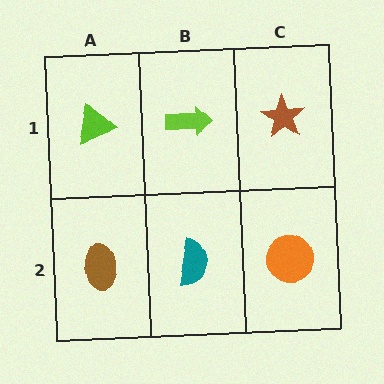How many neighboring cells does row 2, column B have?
3.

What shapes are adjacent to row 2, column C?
A brown star (row 1, column C), a teal semicircle (row 2, column B).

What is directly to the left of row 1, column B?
A lime triangle.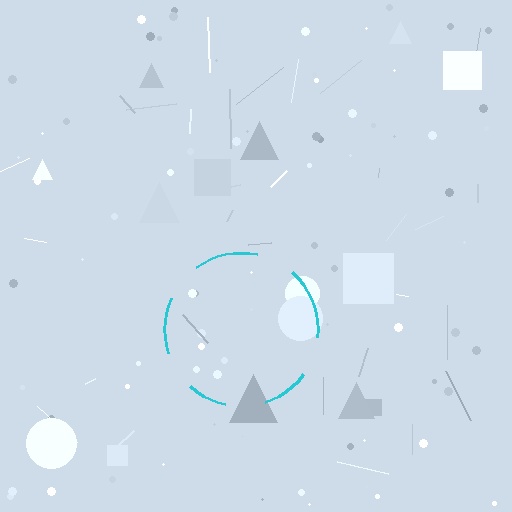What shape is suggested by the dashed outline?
The dashed outline suggests a circle.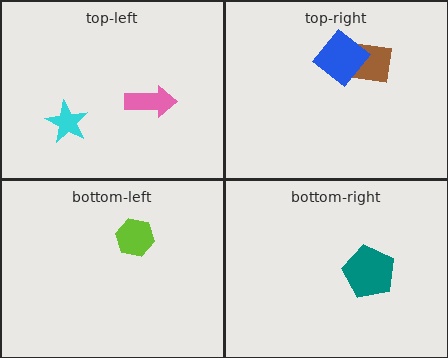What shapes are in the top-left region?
The pink arrow, the cyan star.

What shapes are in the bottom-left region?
The lime hexagon.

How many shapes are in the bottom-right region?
1.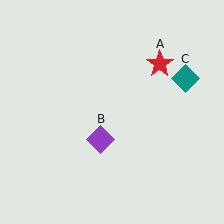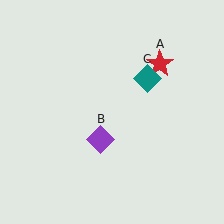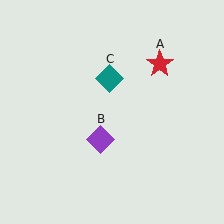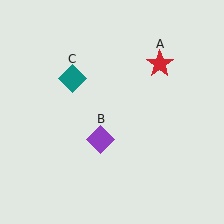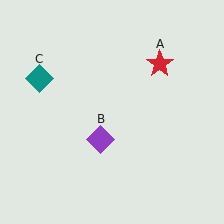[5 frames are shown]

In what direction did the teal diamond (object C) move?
The teal diamond (object C) moved left.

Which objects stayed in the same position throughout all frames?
Red star (object A) and purple diamond (object B) remained stationary.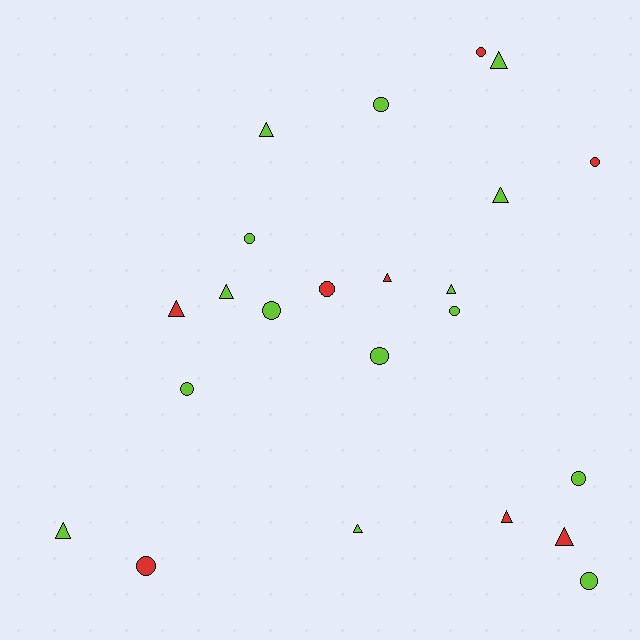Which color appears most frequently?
Lime, with 15 objects.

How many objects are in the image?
There are 23 objects.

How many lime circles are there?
There are 8 lime circles.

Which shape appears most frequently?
Circle, with 12 objects.